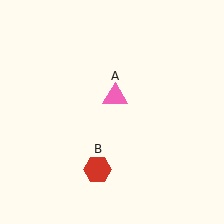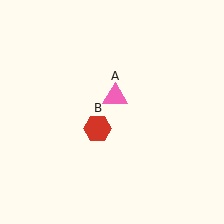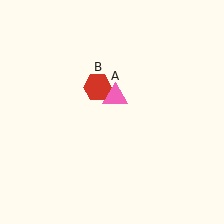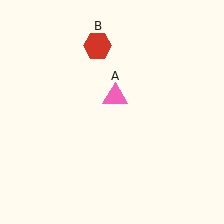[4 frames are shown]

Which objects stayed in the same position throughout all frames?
Pink triangle (object A) remained stationary.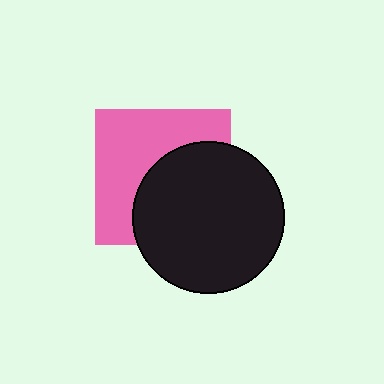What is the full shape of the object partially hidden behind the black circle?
The partially hidden object is a pink square.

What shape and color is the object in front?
The object in front is a black circle.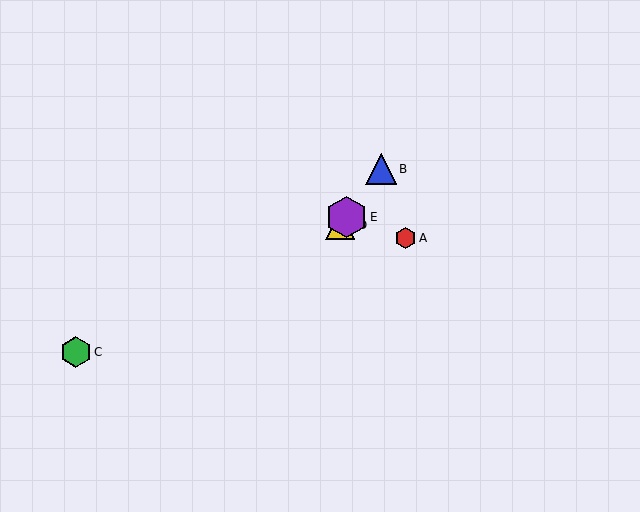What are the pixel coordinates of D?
Object D is at (340, 225).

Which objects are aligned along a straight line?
Objects B, D, E are aligned along a straight line.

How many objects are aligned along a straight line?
3 objects (B, D, E) are aligned along a straight line.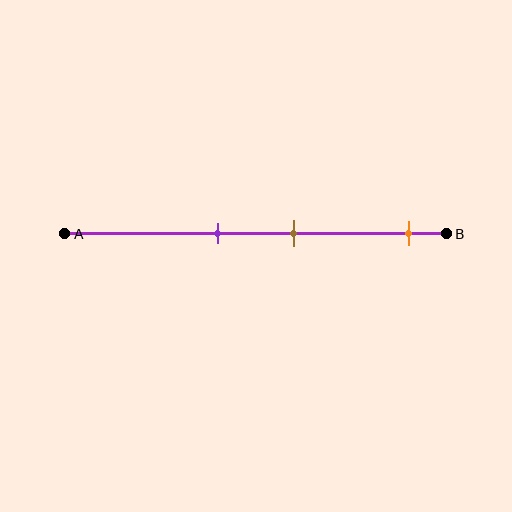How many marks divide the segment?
There are 3 marks dividing the segment.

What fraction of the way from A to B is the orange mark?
The orange mark is approximately 90% (0.9) of the way from A to B.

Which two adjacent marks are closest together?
The purple and brown marks are the closest adjacent pair.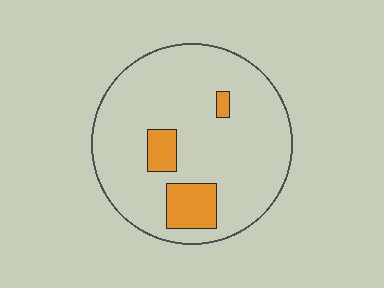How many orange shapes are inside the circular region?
3.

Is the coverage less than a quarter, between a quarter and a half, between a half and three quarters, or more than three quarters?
Less than a quarter.